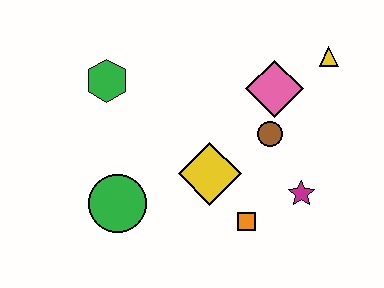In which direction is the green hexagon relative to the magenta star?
The green hexagon is to the left of the magenta star.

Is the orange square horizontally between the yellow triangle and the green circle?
Yes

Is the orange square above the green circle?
No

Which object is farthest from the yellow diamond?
The yellow triangle is farthest from the yellow diamond.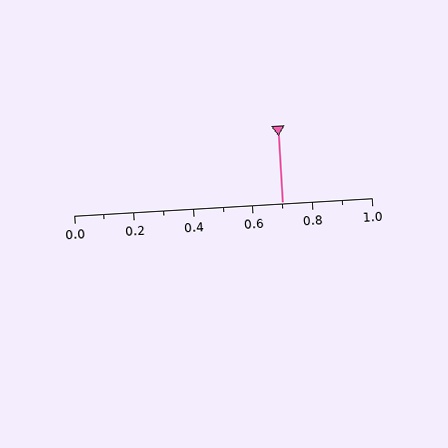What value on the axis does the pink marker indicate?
The marker indicates approximately 0.7.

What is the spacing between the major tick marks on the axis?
The major ticks are spaced 0.2 apart.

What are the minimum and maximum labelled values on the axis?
The axis runs from 0.0 to 1.0.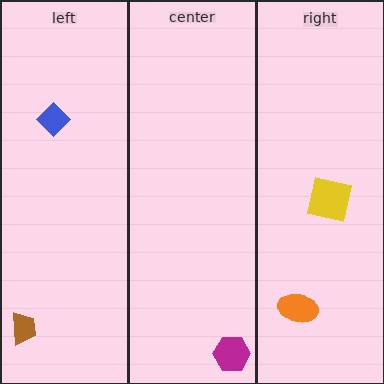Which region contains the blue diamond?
The left region.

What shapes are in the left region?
The brown trapezoid, the blue diamond.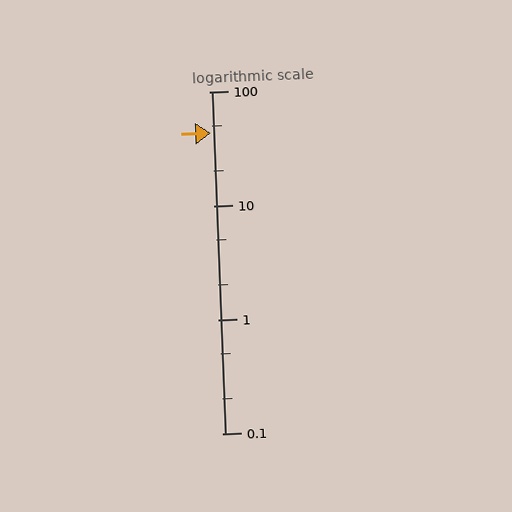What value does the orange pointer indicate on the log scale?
The pointer indicates approximately 43.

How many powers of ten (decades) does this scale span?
The scale spans 3 decades, from 0.1 to 100.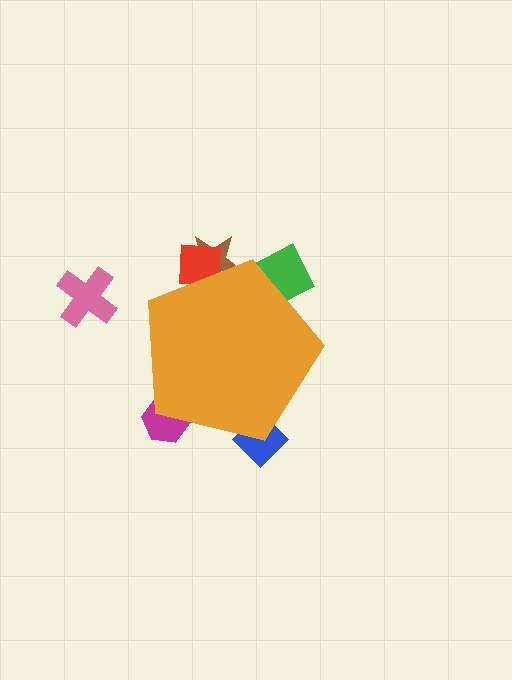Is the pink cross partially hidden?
No, the pink cross is fully visible.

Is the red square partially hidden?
Yes, the red square is partially hidden behind the orange pentagon.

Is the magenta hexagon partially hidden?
Yes, the magenta hexagon is partially hidden behind the orange pentagon.